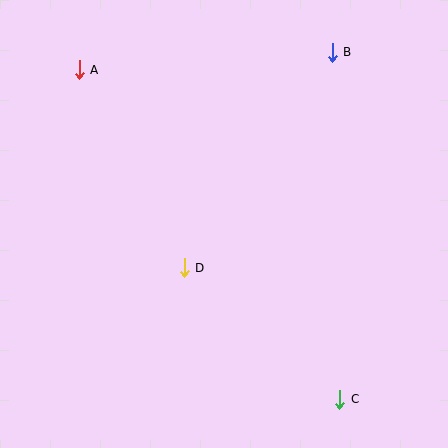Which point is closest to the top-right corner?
Point B is closest to the top-right corner.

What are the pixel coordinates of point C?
Point C is at (340, 399).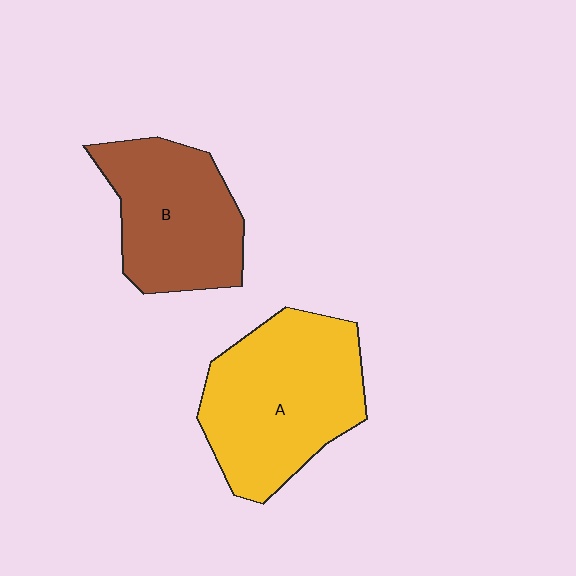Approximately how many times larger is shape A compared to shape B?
Approximately 1.3 times.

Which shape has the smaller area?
Shape B (brown).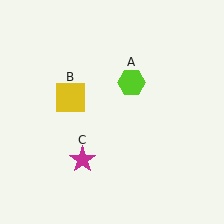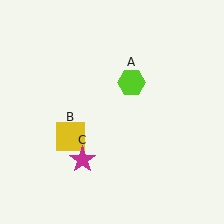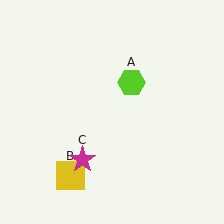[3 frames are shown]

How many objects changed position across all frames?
1 object changed position: yellow square (object B).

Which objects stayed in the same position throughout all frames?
Lime hexagon (object A) and magenta star (object C) remained stationary.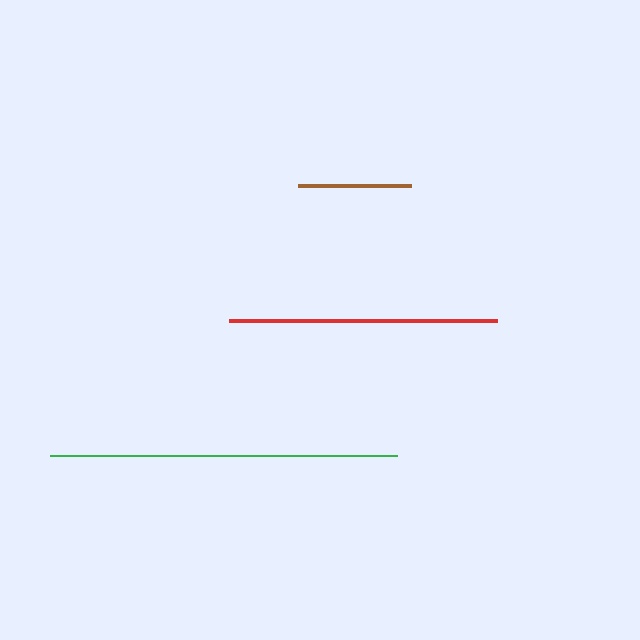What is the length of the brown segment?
The brown segment is approximately 113 pixels long.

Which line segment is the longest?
The green line is the longest at approximately 348 pixels.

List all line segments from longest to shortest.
From longest to shortest: green, red, brown.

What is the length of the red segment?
The red segment is approximately 267 pixels long.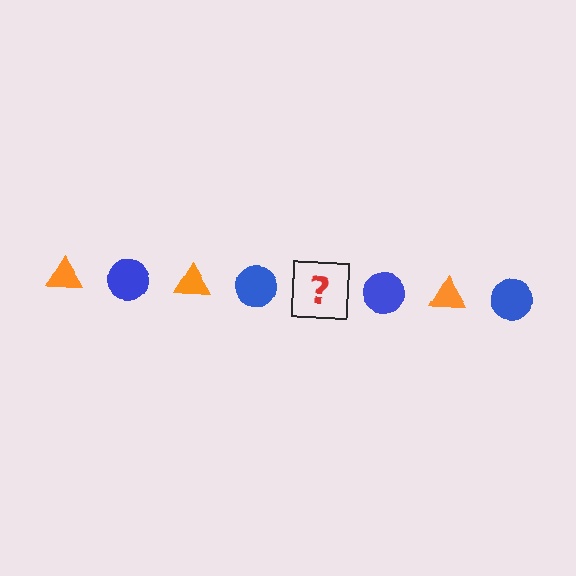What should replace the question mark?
The question mark should be replaced with an orange triangle.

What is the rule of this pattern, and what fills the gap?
The rule is that the pattern alternates between orange triangle and blue circle. The gap should be filled with an orange triangle.